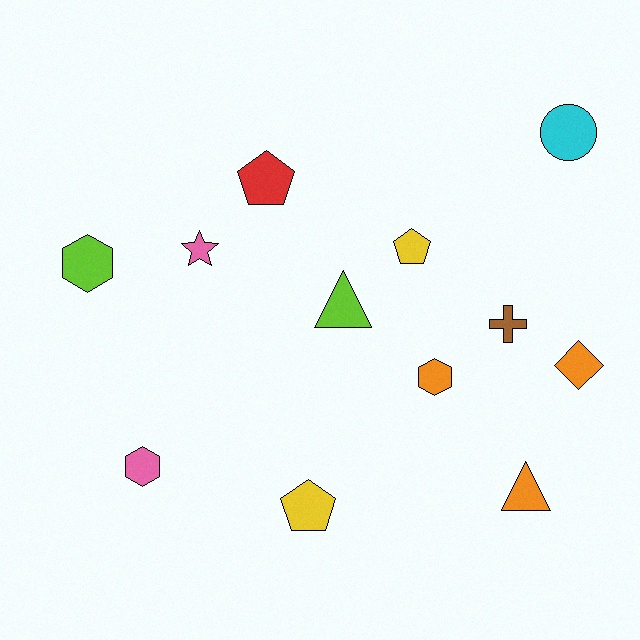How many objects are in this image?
There are 12 objects.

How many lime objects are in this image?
There are 2 lime objects.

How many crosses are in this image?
There is 1 cross.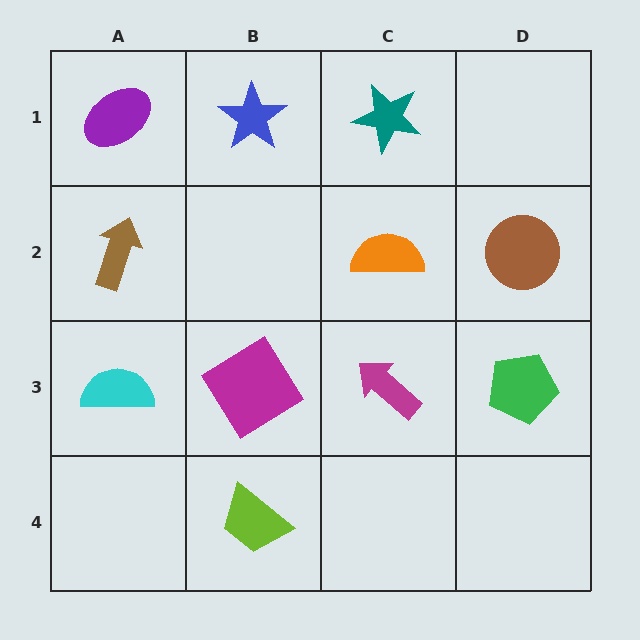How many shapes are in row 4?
1 shape.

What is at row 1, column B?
A blue star.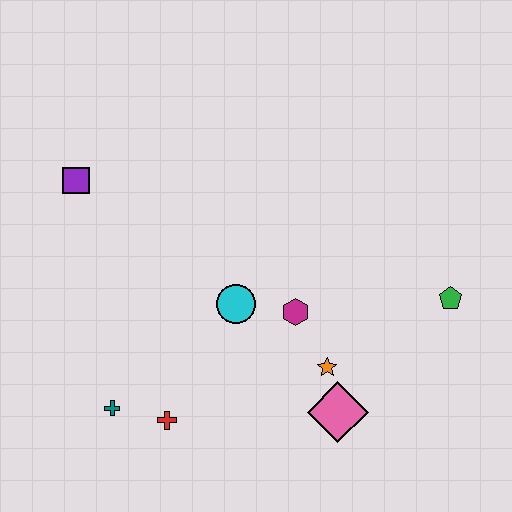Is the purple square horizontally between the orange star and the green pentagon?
No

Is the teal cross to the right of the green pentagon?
No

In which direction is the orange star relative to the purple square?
The orange star is to the right of the purple square.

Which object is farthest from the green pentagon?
The purple square is farthest from the green pentagon.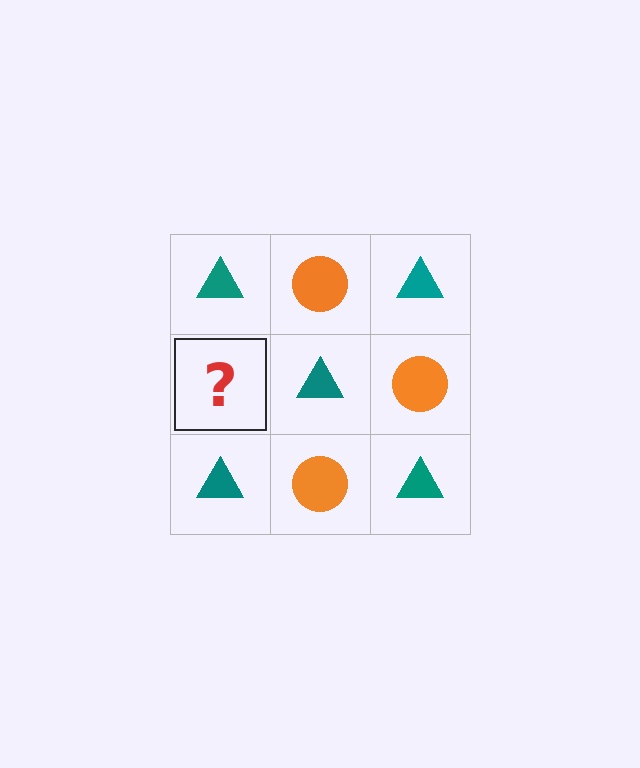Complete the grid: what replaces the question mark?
The question mark should be replaced with an orange circle.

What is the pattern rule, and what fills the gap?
The rule is that it alternates teal triangle and orange circle in a checkerboard pattern. The gap should be filled with an orange circle.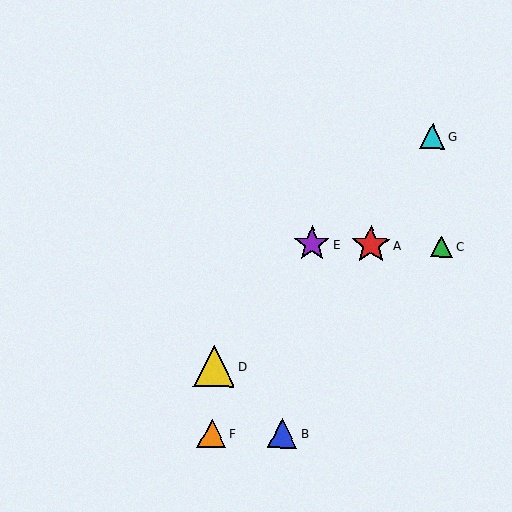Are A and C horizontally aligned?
Yes, both are at y≈245.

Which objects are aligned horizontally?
Objects A, C, E are aligned horizontally.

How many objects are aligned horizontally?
3 objects (A, C, E) are aligned horizontally.